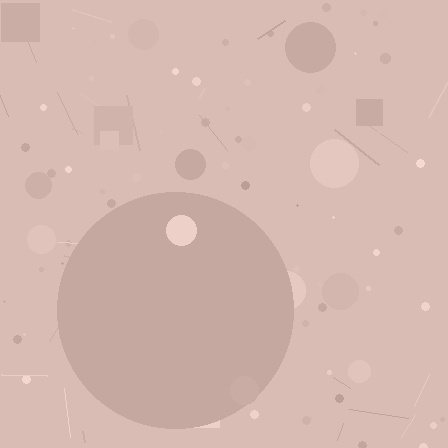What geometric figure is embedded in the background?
A circle is embedded in the background.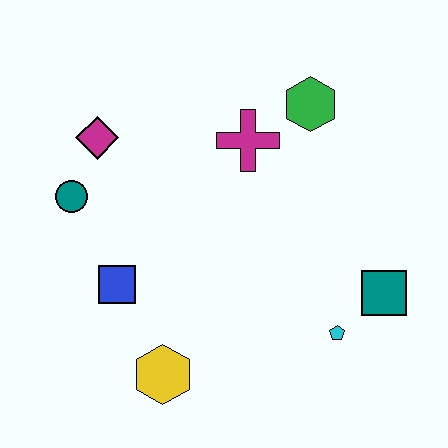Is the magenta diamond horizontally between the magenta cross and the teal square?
No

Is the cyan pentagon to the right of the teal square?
No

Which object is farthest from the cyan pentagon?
The magenta diamond is farthest from the cyan pentagon.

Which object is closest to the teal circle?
The magenta diamond is closest to the teal circle.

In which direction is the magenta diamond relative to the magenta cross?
The magenta diamond is to the left of the magenta cross.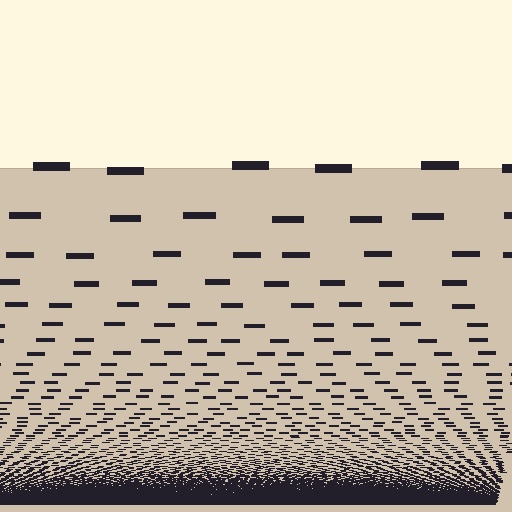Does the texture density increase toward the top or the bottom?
Density increases toward the bottom.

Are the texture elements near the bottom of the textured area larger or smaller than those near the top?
Smaller. The gradient is inverted — elements near the bottom are smaller and denser.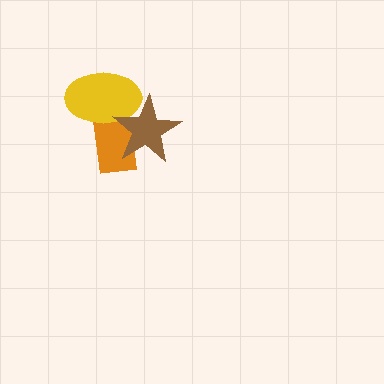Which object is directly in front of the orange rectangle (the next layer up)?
The yellow ellipse is directly in front of the orange rectangle.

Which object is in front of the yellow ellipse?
The brown star is in front of the yellow ellipse.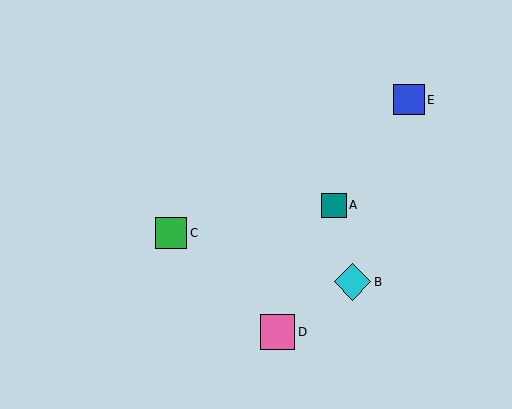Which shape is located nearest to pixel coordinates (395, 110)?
The blue square (labeled E) at (409, 100) is nearest to that location.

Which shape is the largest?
The cyan diamond (labeled B) is the largest.